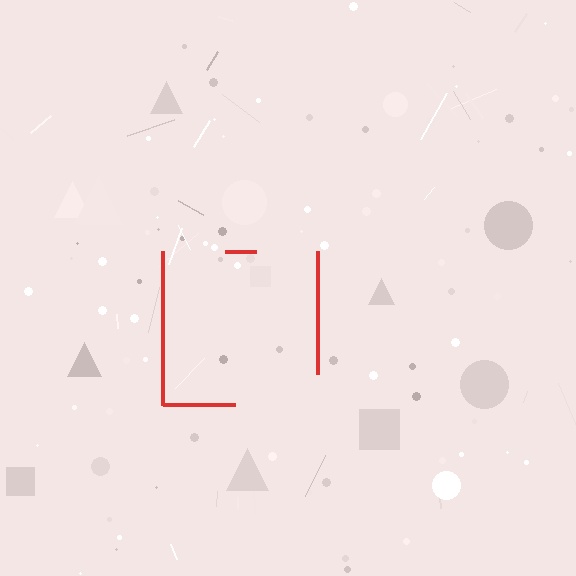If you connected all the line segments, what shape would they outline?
They would outline a square.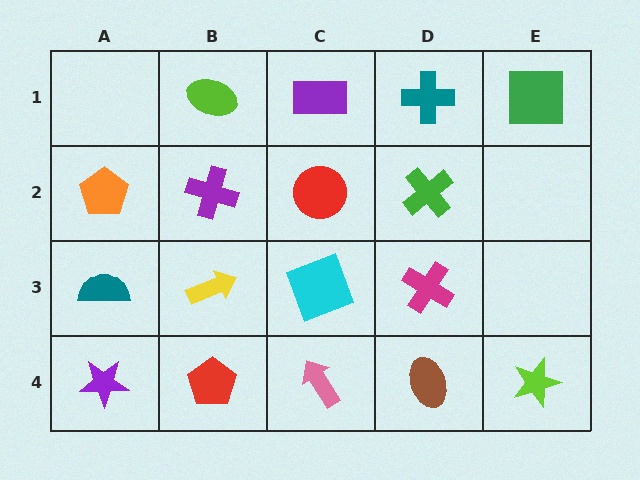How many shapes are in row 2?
4 shapes.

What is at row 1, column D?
A teal cross.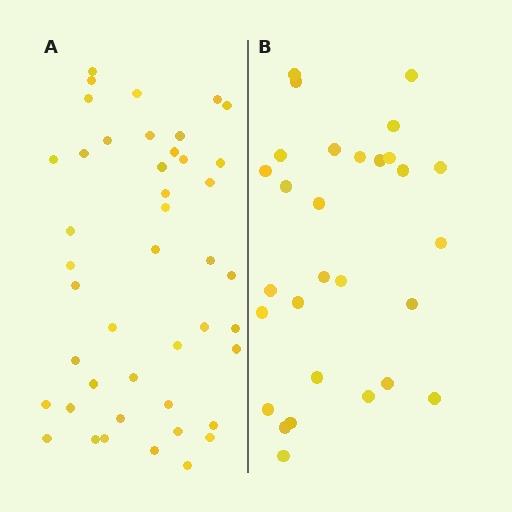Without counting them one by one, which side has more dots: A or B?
Region A (the left region) has more dots.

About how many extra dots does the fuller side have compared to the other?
Region A has approximately 15 more dots than region B.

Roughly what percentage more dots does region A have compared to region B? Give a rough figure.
About 50% more.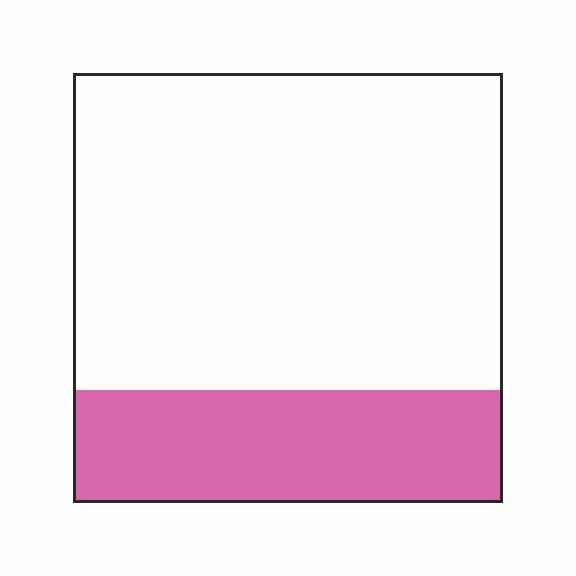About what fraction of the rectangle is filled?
About one quarter (1/4).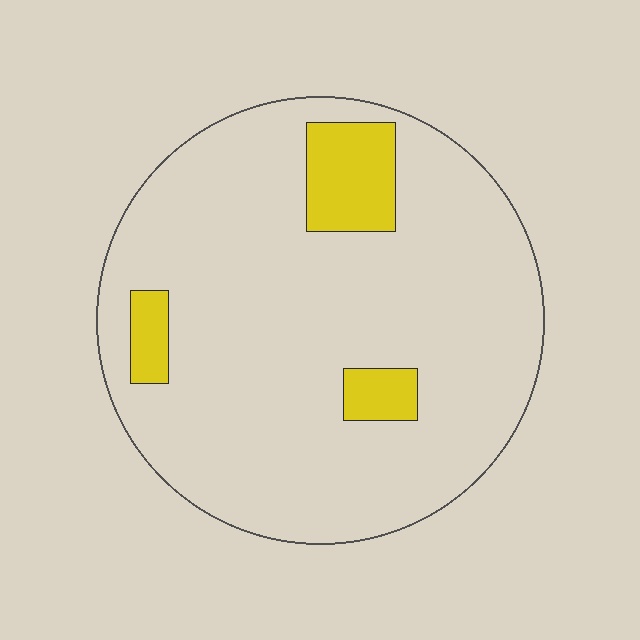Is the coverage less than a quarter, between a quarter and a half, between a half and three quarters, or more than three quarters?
Less than a quarter.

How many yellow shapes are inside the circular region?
3.